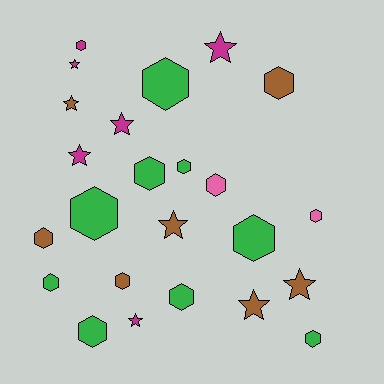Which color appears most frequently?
Green, with 9 objects.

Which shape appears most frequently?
Hexagon, with 15 objects.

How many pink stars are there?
There are no pink stars.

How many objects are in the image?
There are 24 objects.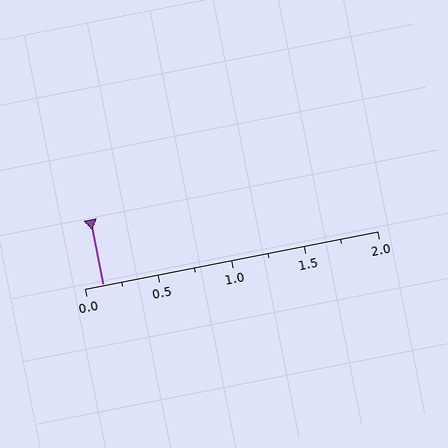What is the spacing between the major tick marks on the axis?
The major ticks are spaced 0.5 apart.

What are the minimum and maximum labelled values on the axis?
The axis runs from 0.0 to 2.0.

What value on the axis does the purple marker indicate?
The marker indicates approximately 0.12.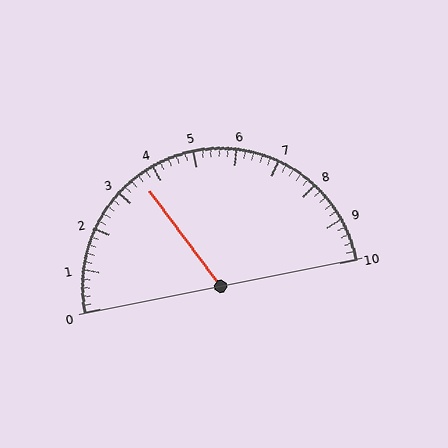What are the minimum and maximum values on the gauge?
The gauge ranges from 0 to 10.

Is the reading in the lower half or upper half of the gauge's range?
The reading is in the lower half of the range (0 to 10).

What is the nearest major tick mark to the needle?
The nearest major tick mark is 4.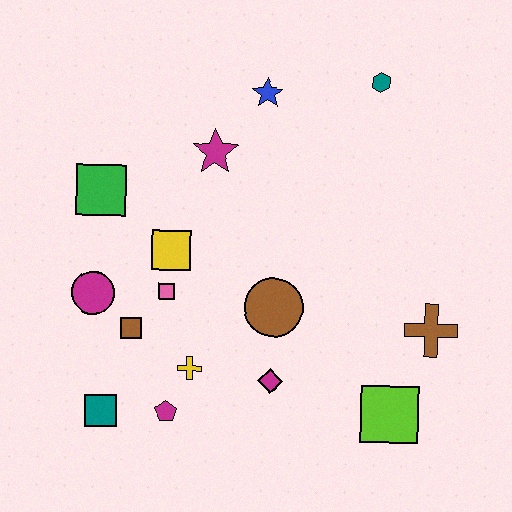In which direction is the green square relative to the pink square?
The green square is above the pink square.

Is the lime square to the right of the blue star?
Yes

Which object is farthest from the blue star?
The teal square is farthest from the blue star.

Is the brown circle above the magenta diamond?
Yes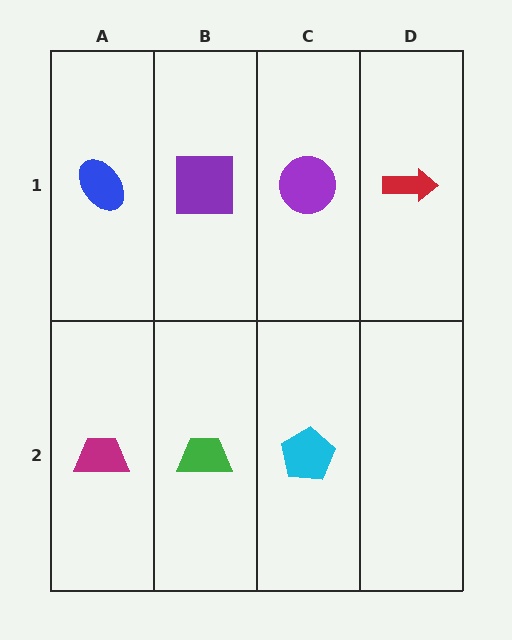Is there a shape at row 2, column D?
No, that cell is empty.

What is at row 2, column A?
A magenta trapezoid.